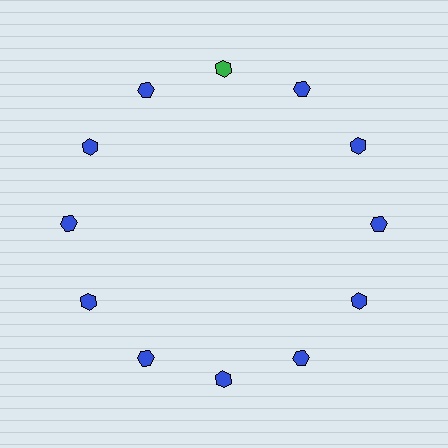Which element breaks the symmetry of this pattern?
The green hexagon at roughly the 12 o'clock position breaks the symmetry. All other shapes are blue hexagons.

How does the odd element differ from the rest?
It has a different color: green instead of blue.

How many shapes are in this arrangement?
There are 12 shapes arranged in a ring pattern.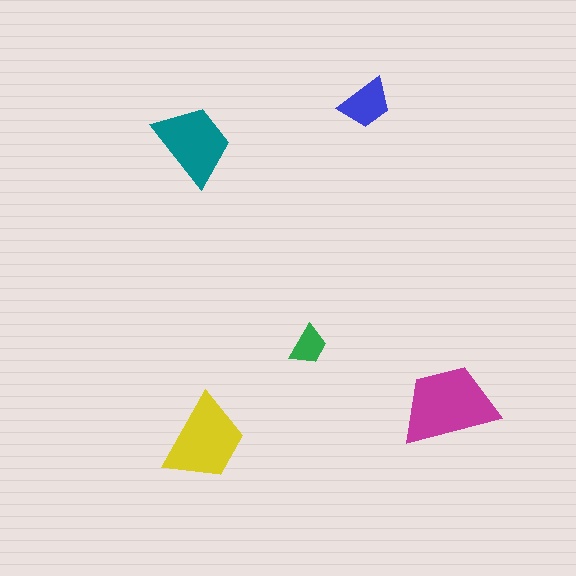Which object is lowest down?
The yellow trapezoid is bottommost.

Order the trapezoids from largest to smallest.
the magenta one, the yellow one, the teal one, the blue one, the green one.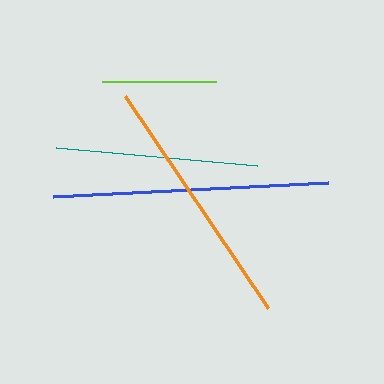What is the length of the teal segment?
The teal segment is approximately 202 pixels long.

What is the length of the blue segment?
The blue segment is approximately 275 pixels long.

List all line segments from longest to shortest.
From longest to shortest: blue, orange, teal, lime.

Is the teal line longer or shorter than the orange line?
The orange line is longer than the teal line.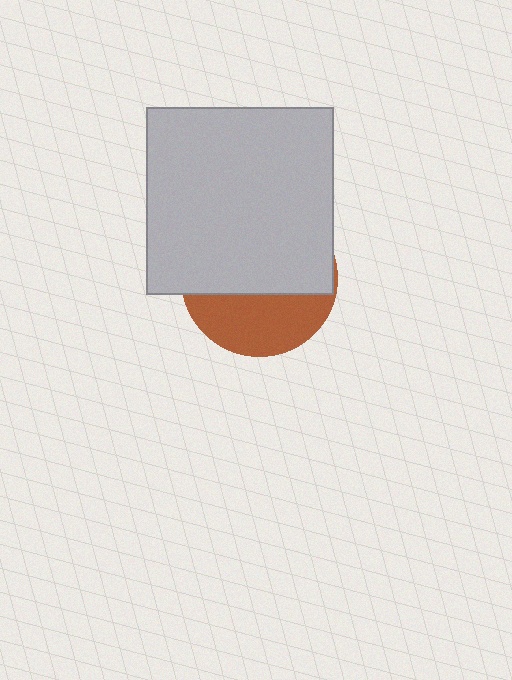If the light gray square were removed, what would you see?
You would see the complete brown circle.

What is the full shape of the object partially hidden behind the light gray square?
The partially hidden object is a brown circle.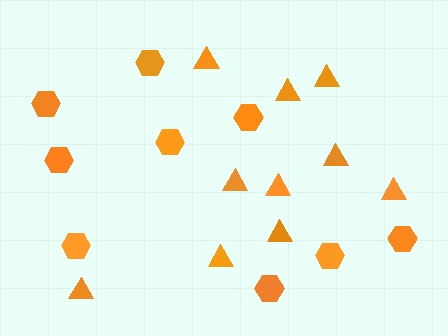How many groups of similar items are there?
There are 2 groups: one group of hexagons (9) and one group of triangles (10).